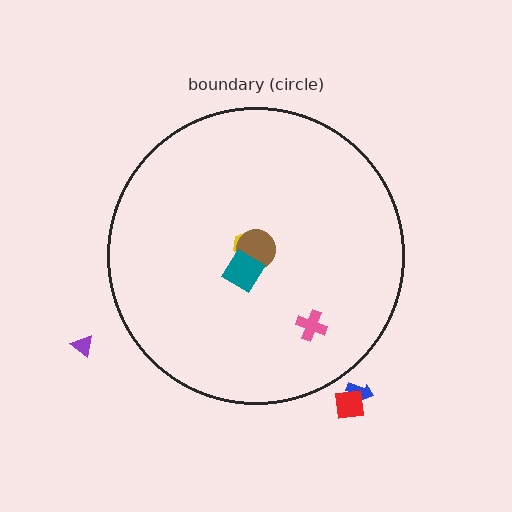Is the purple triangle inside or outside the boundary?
Outside.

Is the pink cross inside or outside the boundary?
Inside.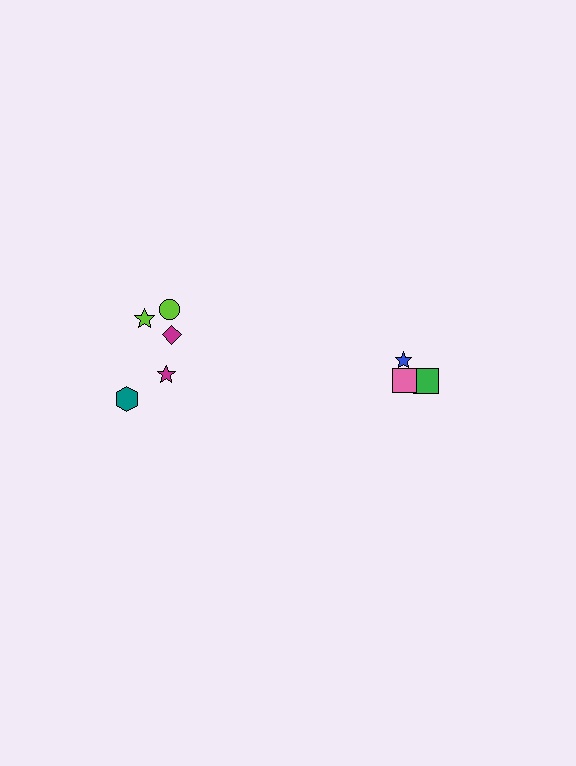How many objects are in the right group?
There are 3 objects.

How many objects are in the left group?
There are 5 objects.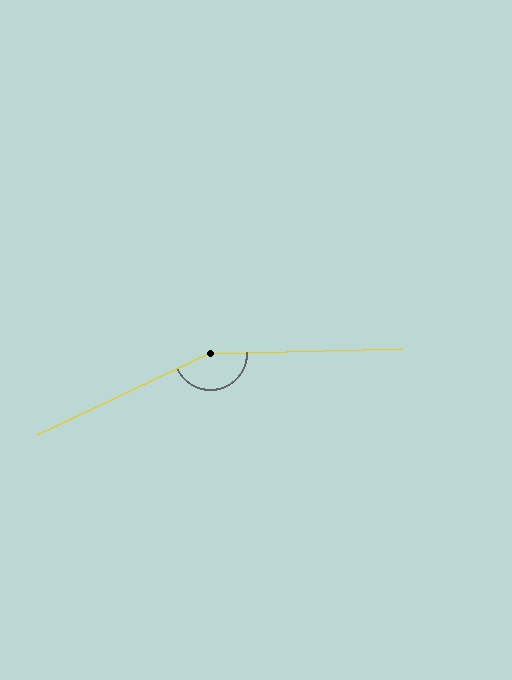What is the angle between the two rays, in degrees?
Approximately 157 degrees.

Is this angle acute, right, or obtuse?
It is obtuse.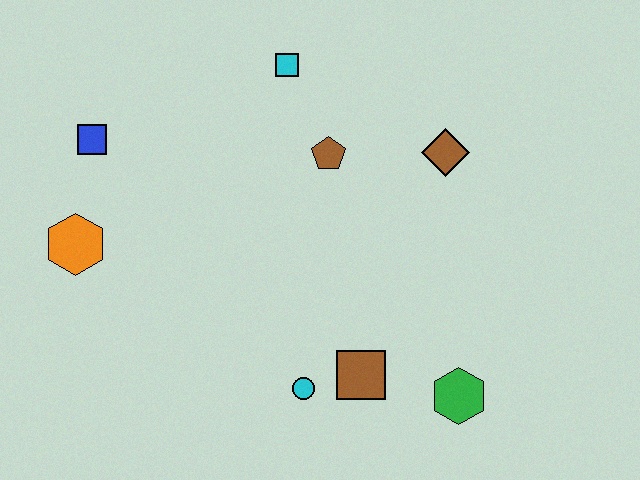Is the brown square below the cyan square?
Yes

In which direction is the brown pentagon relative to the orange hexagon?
The brown pentagon is to the right of the orange hexagon.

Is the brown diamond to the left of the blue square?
No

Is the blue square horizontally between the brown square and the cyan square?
No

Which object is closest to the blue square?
The orange hexagon is closest to the blue square.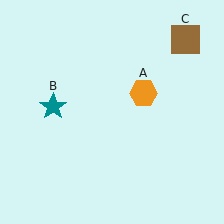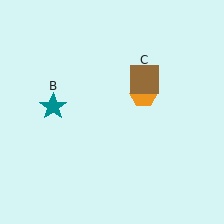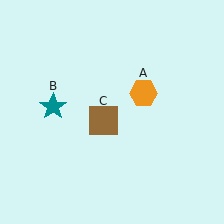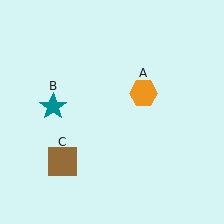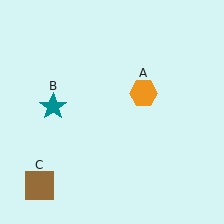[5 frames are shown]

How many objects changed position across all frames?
1 object changed position: brown square (object C).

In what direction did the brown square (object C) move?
The brown square (object C) moved down and to the left.